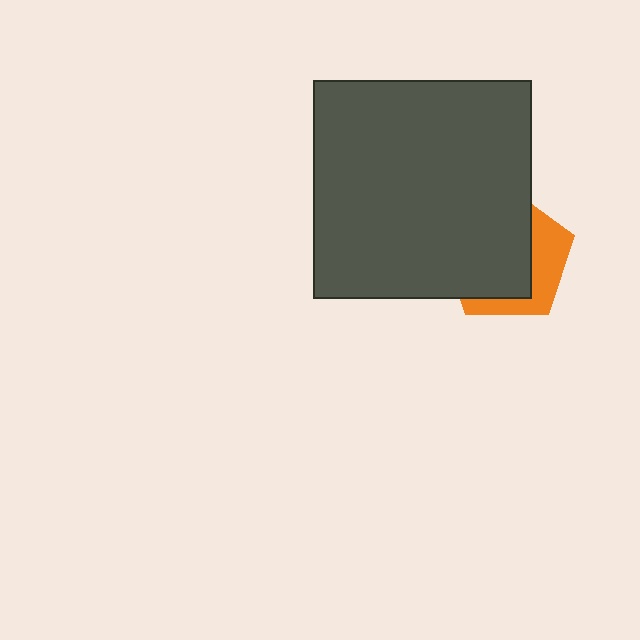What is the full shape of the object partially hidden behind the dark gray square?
The partially hidden object is an orange pentagon.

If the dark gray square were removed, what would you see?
You would see the complete orange pentagon.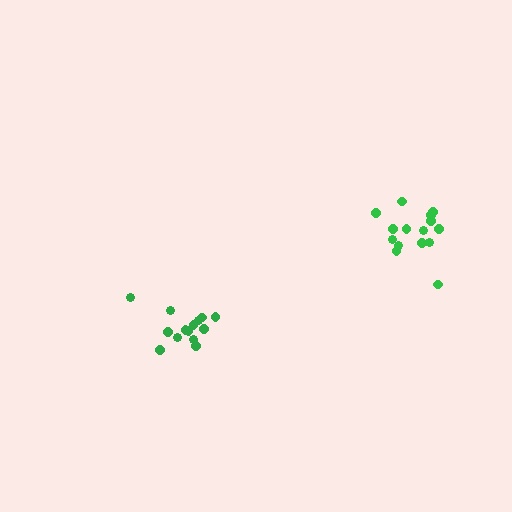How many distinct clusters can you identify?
There are 2 distinct clusters.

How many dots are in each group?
Group 1: 14 dots, Group 2: 15 dots (29 total).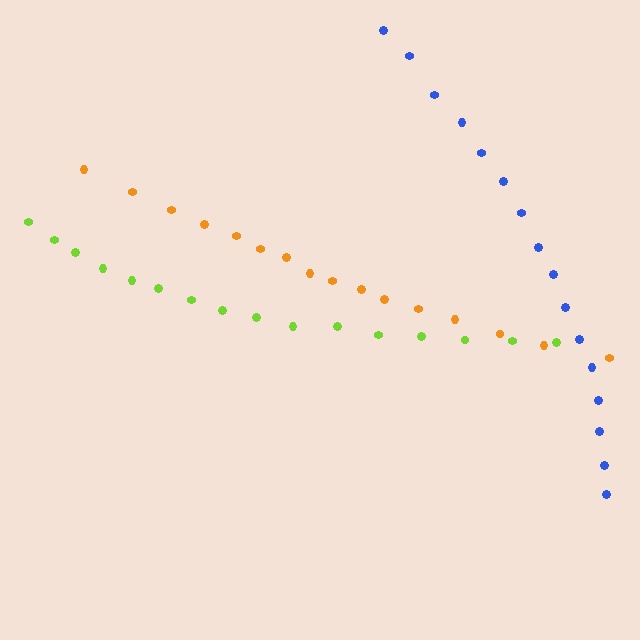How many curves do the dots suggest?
There are 3 distinct paths.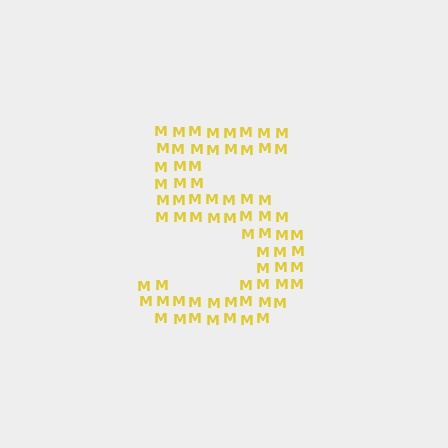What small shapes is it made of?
It is made of small letter M's.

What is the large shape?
The large shape is the digit 5.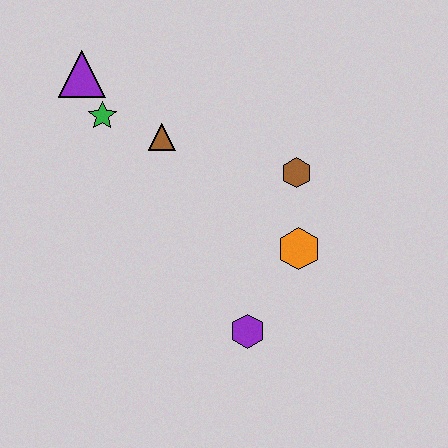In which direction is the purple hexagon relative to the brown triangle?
The purple hexagon is below the brown triangle.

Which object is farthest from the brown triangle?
The purple hexagon is farthest from the brown triangle.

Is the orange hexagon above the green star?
No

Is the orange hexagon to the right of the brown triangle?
Yes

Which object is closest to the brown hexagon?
The orange hexagon is closest to the brown hexagon.